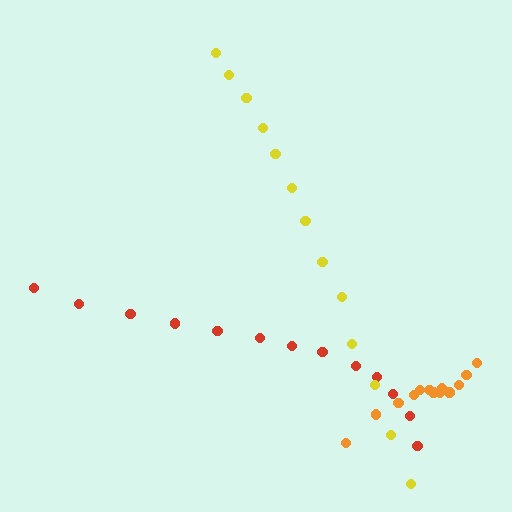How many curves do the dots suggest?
There are 3 distinct paths.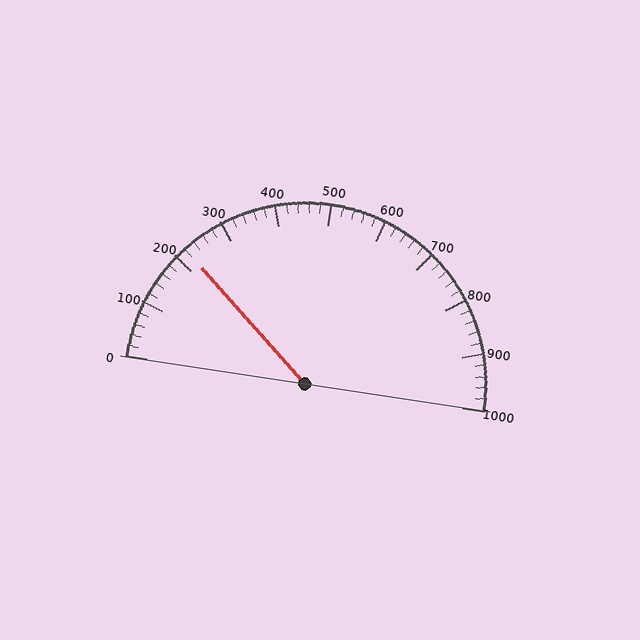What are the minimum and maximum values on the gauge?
The gauge ranges from 0 to 1000.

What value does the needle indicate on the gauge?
The needle indicates approximately 220.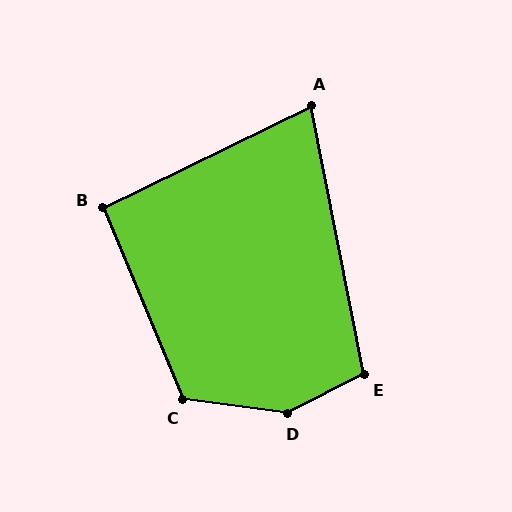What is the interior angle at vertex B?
Approximately 93 degrees (approximately right).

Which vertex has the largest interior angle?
D, at approximately 145 degrees.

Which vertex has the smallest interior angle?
A, at approximately 75 degrees.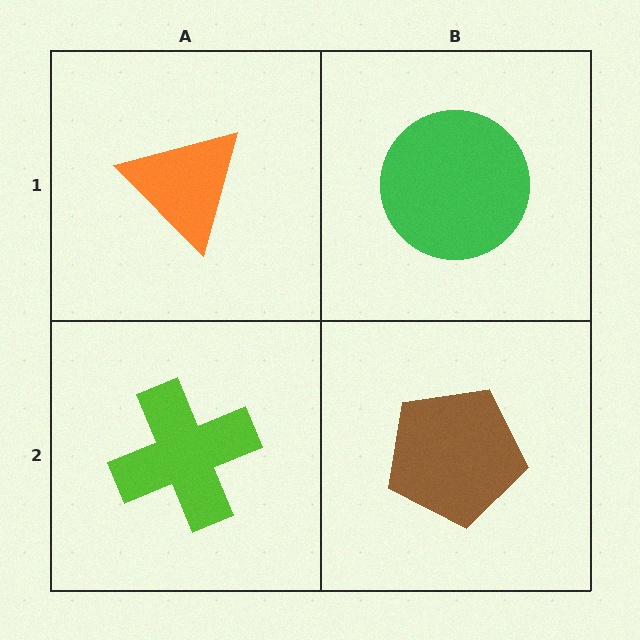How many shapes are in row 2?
2 shapes.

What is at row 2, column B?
A brown pentagon.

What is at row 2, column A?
A lime cross.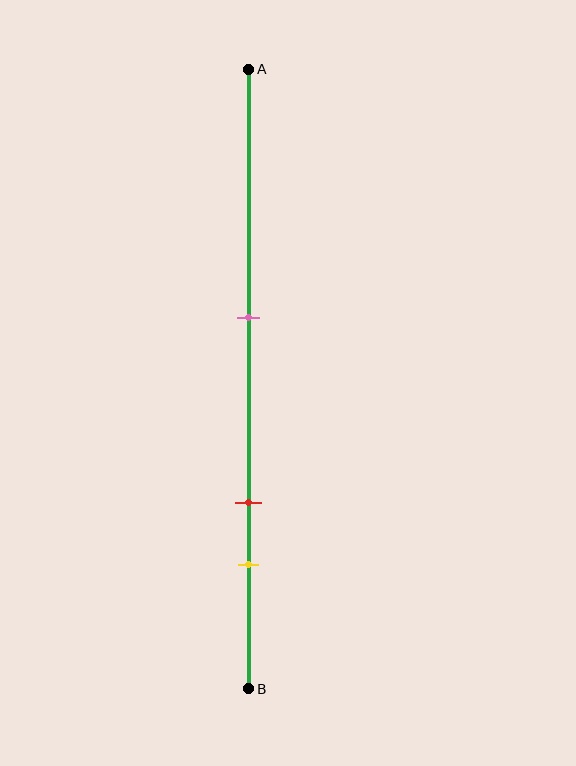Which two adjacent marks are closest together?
The red and yellow marks are the closest adjacent pair.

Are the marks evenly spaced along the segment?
No, the marks are not evenly spaced.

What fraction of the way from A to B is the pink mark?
The pink mark is approximately 40% (0.4) of the way from A to B.